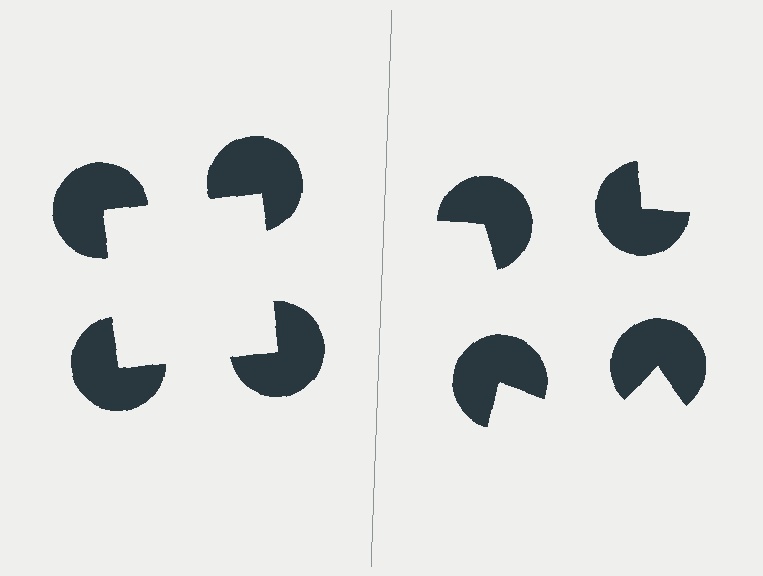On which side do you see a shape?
An illusory square appears on the left side. On the right side the wedge cuts are rotated, so no coherent shape forms.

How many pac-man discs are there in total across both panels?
8 — 4 on each side.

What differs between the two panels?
The pac-man discs are positioned identically on both sides; only the wedge orientations differ. On the left they align to a square; on the right they are misaligned.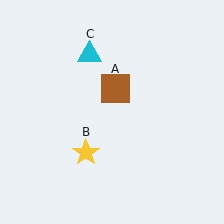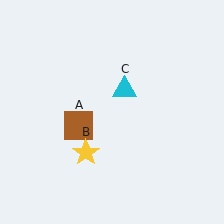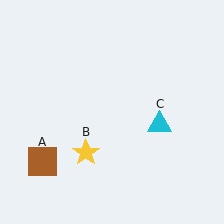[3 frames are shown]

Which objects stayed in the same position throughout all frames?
Yellow star (object B) remained stationary.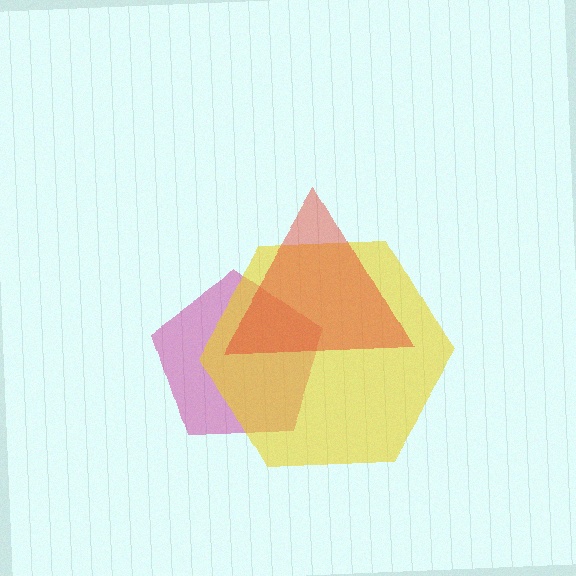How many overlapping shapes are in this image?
There are 3 overlapping shapes in the image.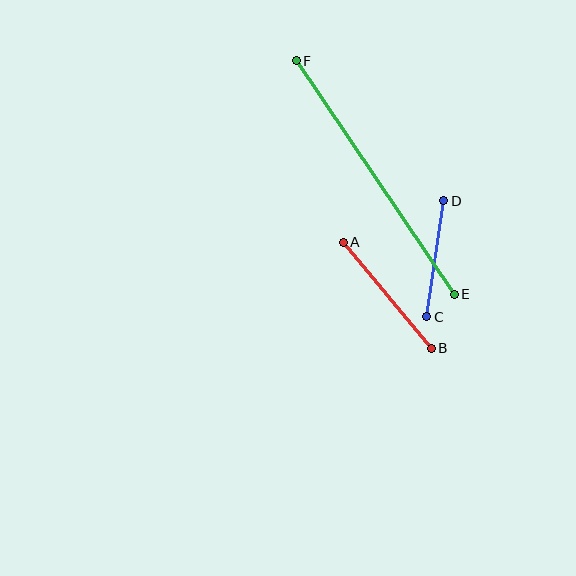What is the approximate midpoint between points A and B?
The midpoint is at approximately (387, 295) pixels.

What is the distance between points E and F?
The distance is approximately 282 pixels.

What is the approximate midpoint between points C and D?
The midpoint is at approximately (435, 259) pixels.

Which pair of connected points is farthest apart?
Points E and F are farthest apart.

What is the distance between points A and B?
The distance is approximately 137 pixels.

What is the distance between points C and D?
The distance is approximately 117 pixels.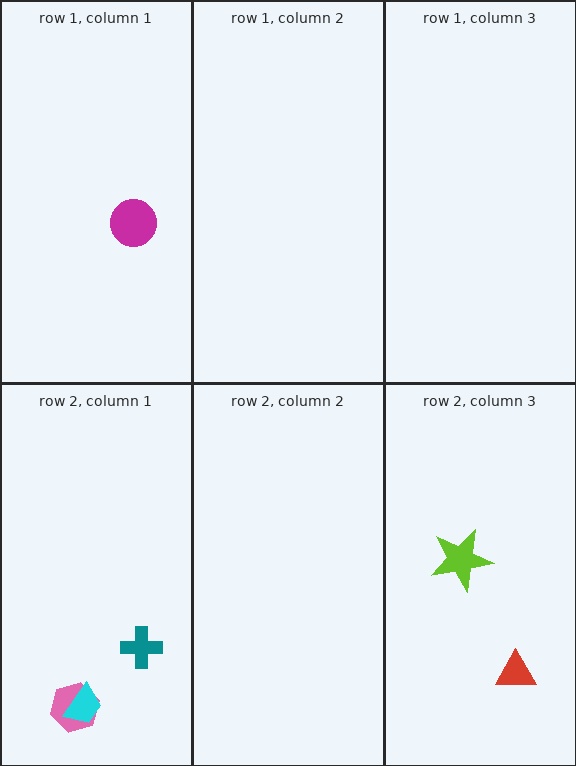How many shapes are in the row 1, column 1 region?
1.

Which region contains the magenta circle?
The row 1, column 1 region.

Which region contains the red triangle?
The row 2, column 3 region.